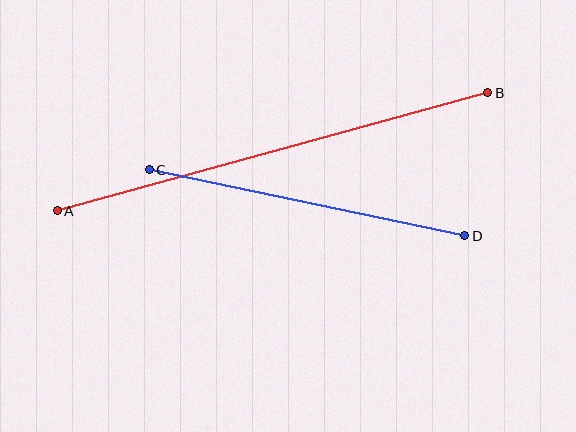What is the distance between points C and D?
The distance is approximately 322 pixels.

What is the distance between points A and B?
The distance is approximately 446 pixels.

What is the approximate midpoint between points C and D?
The midpoint is at approximately (307, 203) pixels.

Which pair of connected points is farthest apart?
Points A and B are farthest apart.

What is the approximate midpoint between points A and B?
The midpoint is at approximately (273, 152) pixels.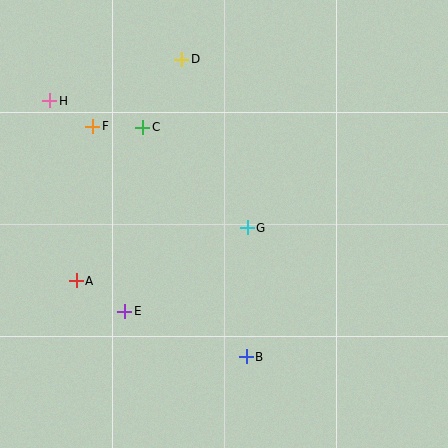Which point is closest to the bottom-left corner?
Point A is closest to the bottom-left corner.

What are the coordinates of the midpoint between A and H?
The midpoint between A and H is at (63, 191).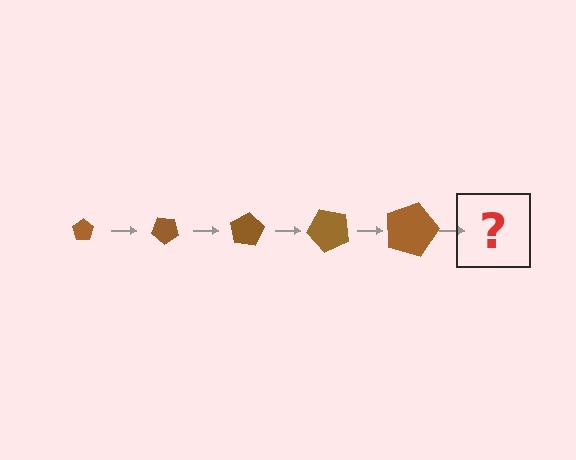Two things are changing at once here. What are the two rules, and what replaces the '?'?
The two rules are that the pentagon grows larger each step and it rotates 40 degrees each step. The '?' should be a pentagon, larger than the previous one and rotated 200 degrees from the start.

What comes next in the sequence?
The next element should be a pentagon, larger than the previous one and rotated 200 degrees from the start.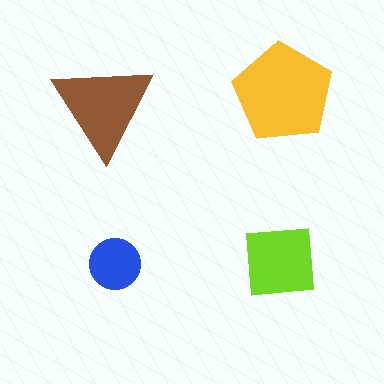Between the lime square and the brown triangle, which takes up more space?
The brown triangle.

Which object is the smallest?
The blue circle.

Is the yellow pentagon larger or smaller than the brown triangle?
Larger.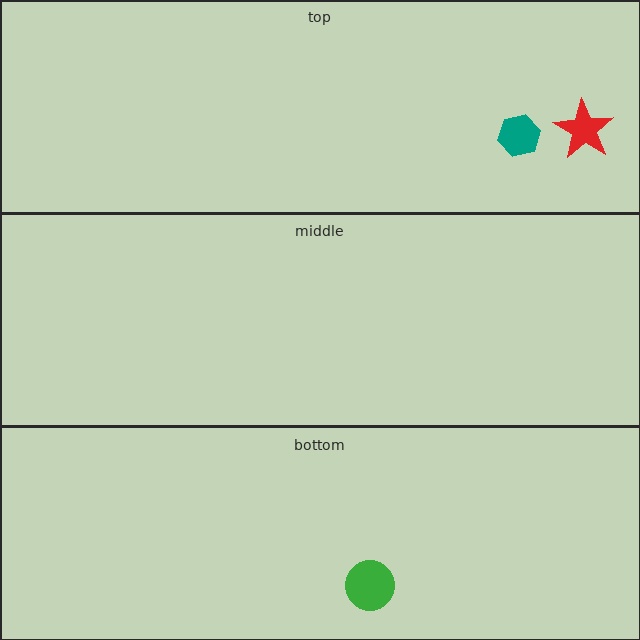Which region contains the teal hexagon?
The top region.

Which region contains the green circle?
The bottom region.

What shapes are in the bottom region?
The green circle.